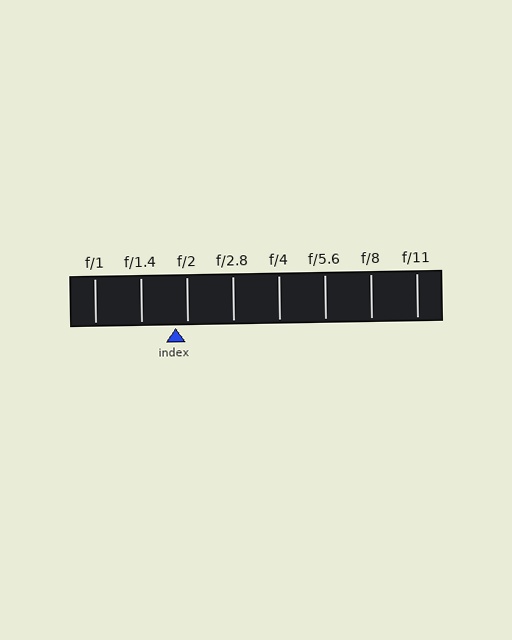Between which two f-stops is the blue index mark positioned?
The index mark is between f/1.4 and f/2.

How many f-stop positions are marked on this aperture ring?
There are 8 f-stop positions marked.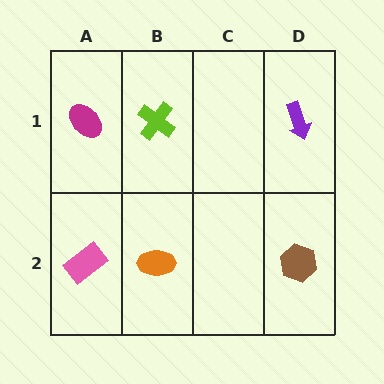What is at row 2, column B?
An orange ellipse.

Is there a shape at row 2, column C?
No, that cell is empty.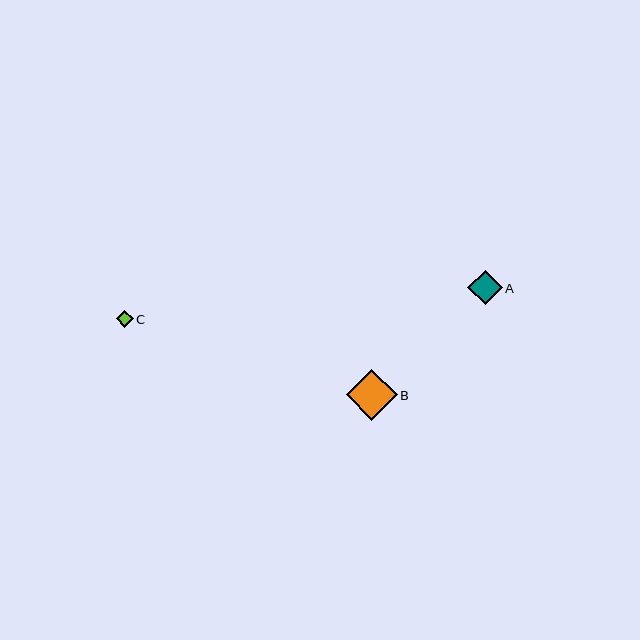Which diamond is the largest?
Diamond B is the largest with a size of approximately 51 pixels.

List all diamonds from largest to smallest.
From largest to smallest: B, A, C.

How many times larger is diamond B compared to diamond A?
Diamond B is approximately 1.5 times the size of diamond A.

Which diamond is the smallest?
Diamond C is the smallest with a size of approximately 16 pixels.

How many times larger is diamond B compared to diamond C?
Diamond B is approximately 3.1 times the size of diamond C.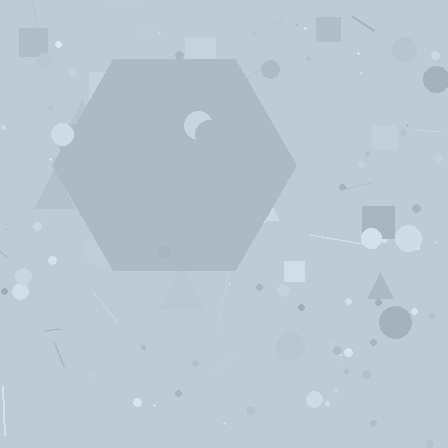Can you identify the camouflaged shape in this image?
The camouflaged shape is a hexagon.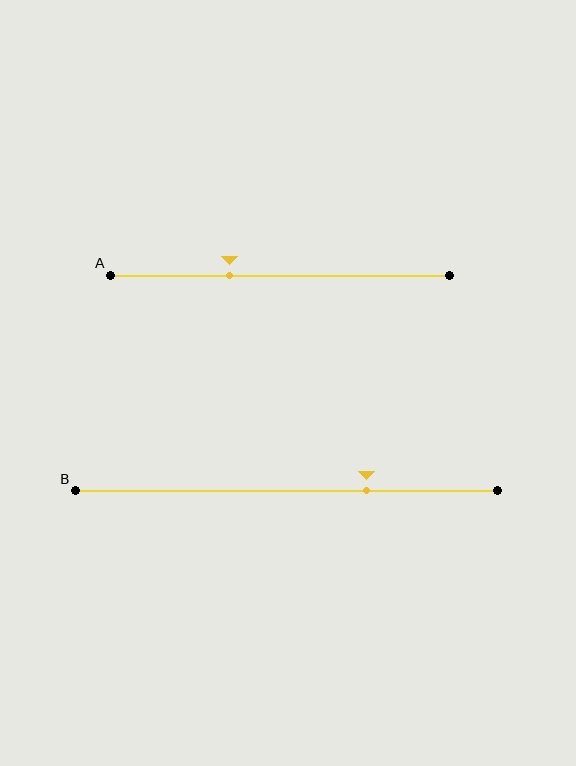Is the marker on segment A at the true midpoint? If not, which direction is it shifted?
No, the marker on segment A is shifted to the left by about 15% of the segment length.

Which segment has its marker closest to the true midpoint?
Segment A has its marker closest to the true midpoint.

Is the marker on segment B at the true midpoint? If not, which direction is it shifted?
No, the marker on segment B is shifted to the right by about 19% of the segment length.